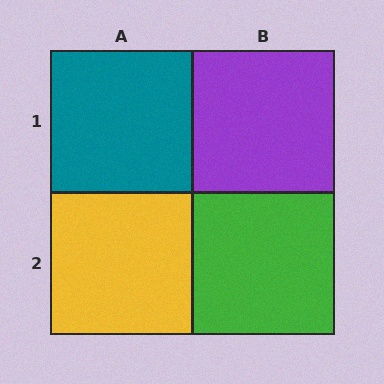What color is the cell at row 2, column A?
Yellow.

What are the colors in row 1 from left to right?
Teal, purple.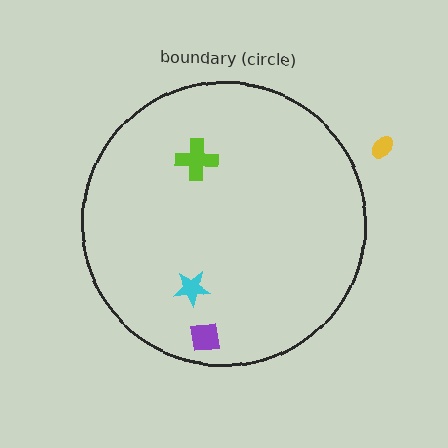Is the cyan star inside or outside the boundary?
Inside.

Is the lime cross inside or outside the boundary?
Inside.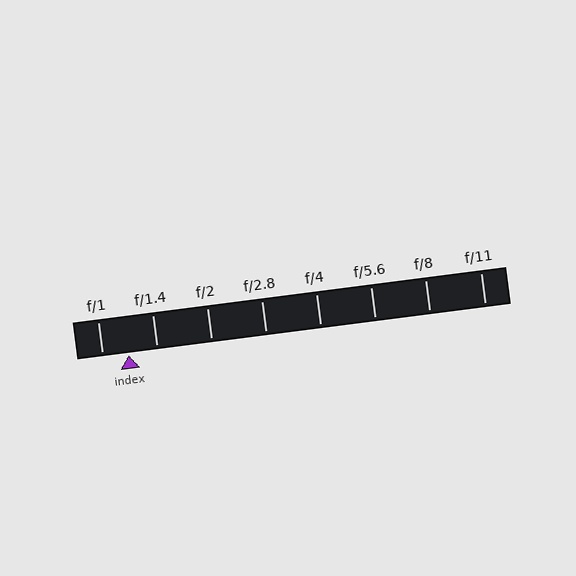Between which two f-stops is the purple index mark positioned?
The index mark is between f/1 and f/1.4.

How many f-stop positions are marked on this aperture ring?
There are 8 f-stop positions marked.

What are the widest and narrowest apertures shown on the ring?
The widest aperture shown is f/1 and the narrowest is f/11.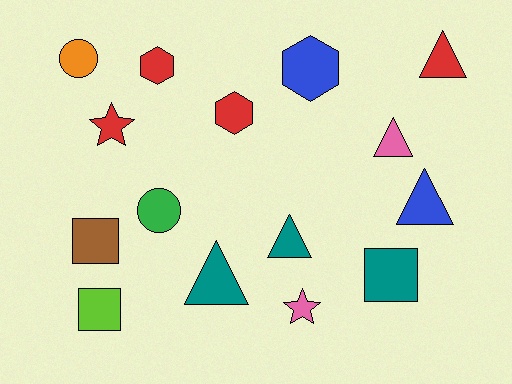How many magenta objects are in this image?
There are no magenta objects.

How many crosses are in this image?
There are no crosses.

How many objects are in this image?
There are 15 objects.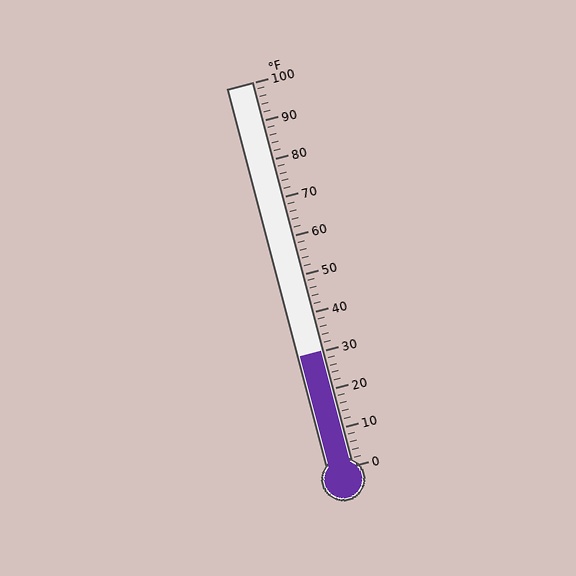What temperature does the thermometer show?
The thermometer shows approximately 30°F.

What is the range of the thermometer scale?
The thermometer scale ranges from 0°F to 100°F.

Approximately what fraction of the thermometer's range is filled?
The thermometer is filled to approximately 30% of its range.